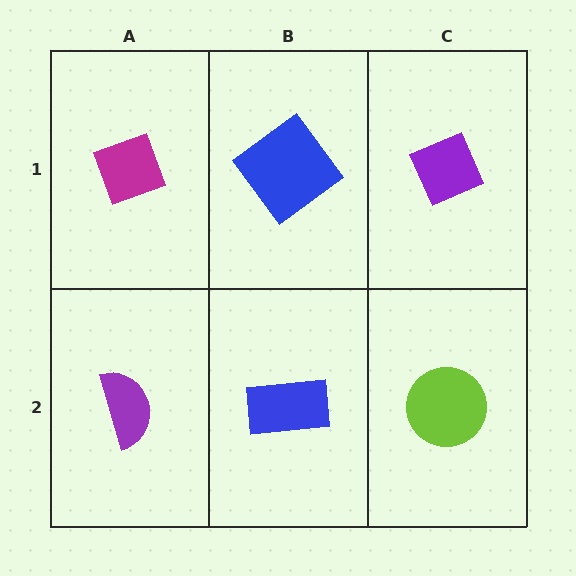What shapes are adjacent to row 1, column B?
A blue rectangle (row 2, column B), a magenta diamond (row 1, column A), a purple diamond (row 1, column C).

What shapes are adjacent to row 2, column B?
A blue diamond (row 1, column B), a purple semicircle (row 2, column A), a lime circle (row 2, column C).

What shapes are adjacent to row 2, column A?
A magenta diamond (row 1, column A), a blue rectangle (row 2, column B).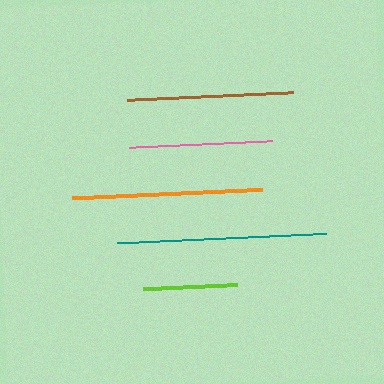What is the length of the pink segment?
The pink segment is approximately 143 pixels long.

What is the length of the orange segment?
The orange segment is approximately 190 pixels long.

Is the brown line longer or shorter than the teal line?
The teal line is longer than the brown line.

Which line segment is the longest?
The teal line is the longest at approximately 209 pixels.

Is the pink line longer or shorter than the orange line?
The orange line is longer than the pink line.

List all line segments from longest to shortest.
From longest to shortest: teal, orange, brown, pink, lime.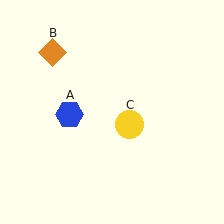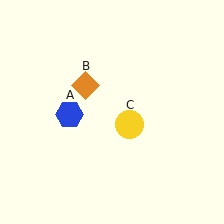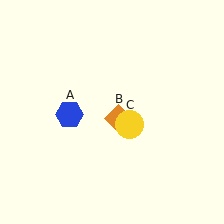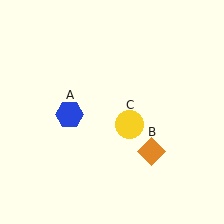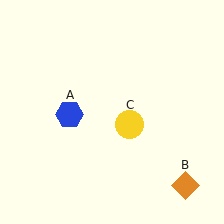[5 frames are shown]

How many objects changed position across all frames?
1 object changed position: orange diamond (object B).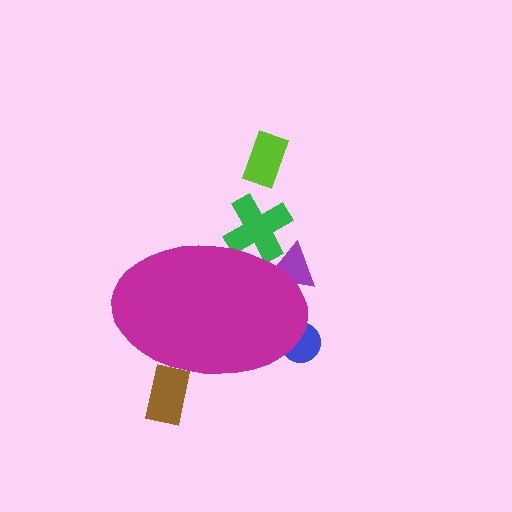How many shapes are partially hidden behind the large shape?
4 shapes are partially hidden.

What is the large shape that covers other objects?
A magenta ellipse.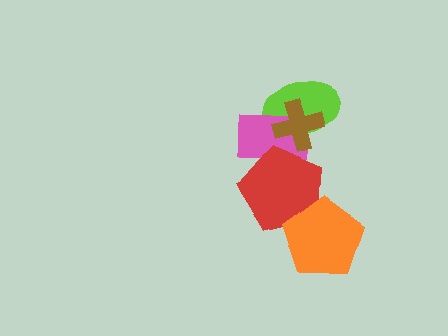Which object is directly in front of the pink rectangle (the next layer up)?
The red pentagon is directly in front of the pink rectangle.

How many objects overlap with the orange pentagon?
1 object overlaps with the orange pentagon.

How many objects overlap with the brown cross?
2 objects overlap with the brown cross.